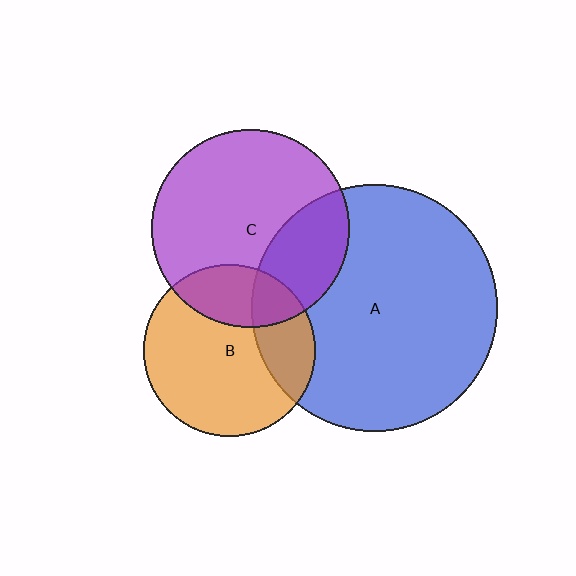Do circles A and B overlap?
Yes.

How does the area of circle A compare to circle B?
Approximately 2.1 times.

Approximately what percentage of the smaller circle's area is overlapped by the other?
Approximately 25%.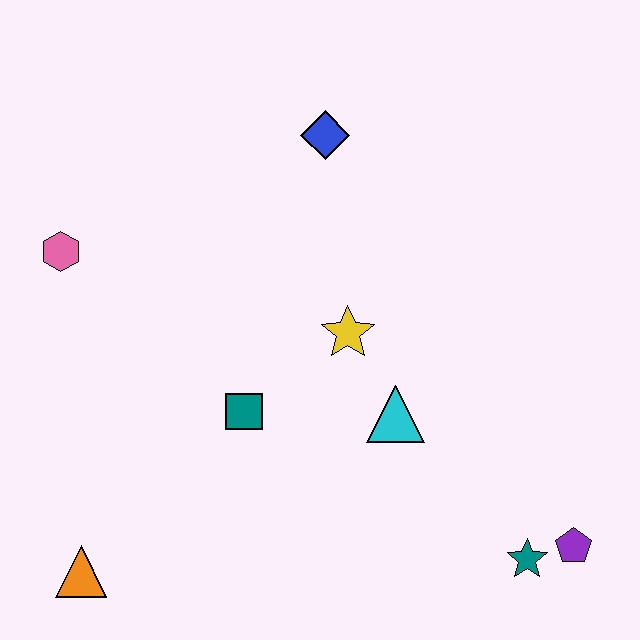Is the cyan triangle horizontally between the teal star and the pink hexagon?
Yes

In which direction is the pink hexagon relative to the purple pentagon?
The pink hexagon is to the left of the purple pentagon.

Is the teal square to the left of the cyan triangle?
Yes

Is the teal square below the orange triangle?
No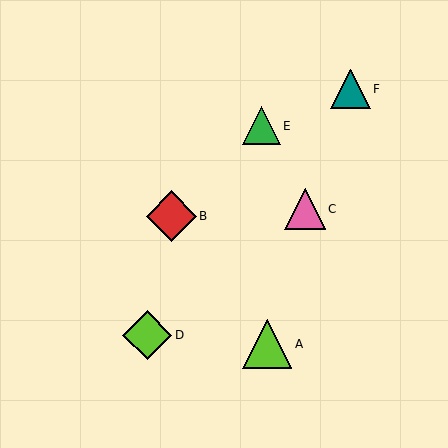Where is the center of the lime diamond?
The center of the lime diamond is at (147, 335).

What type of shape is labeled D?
Shape D is a lime diamond.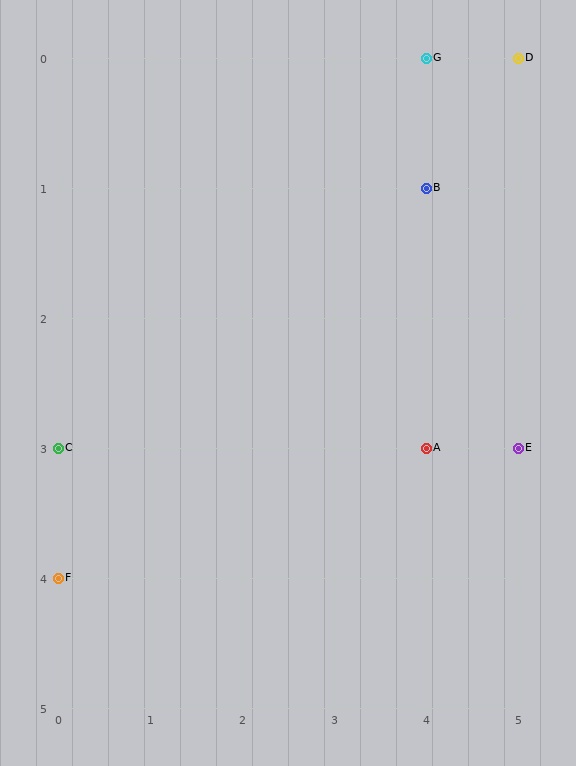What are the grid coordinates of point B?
Point B is at grid coordinates (4, 1).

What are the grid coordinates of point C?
Point C is at grid coordinates (0, 3).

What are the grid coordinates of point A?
Point A is at grid coordinates (4, 3).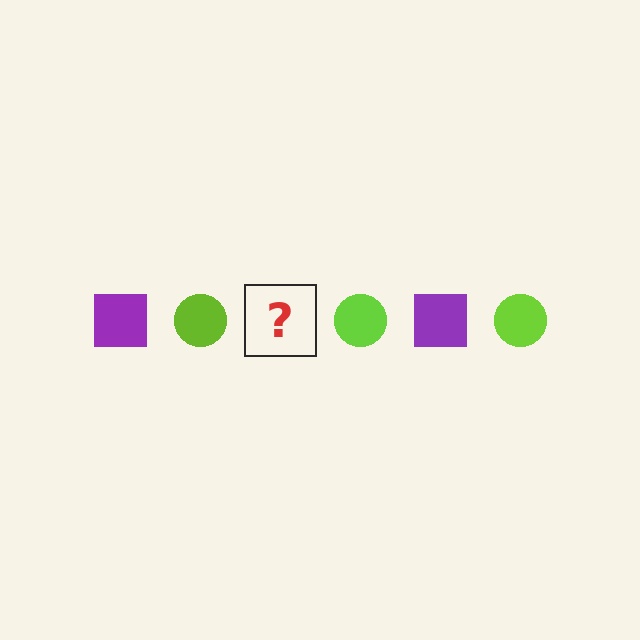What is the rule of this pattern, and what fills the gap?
The rule is that the pattern alternates between purple square and lime circle. The gap should be filled with a purple square.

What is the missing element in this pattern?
The missing element is a purple square.